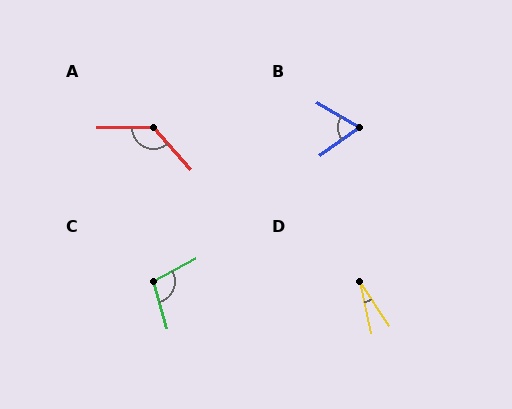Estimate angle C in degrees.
Approximately 102 degrees.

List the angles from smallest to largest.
D (21°), B (66°), C (102°), A (131°).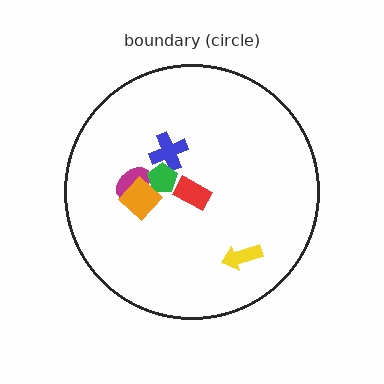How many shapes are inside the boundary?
6 inside, 0 outside.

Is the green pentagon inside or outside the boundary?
Inside.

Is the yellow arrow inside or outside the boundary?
Inside.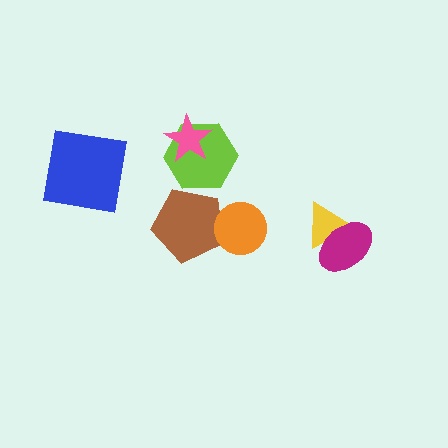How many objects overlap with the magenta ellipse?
1 object overlaps with the magenta ellipse.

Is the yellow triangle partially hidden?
Yes, it is partially covered by another shape.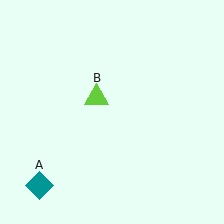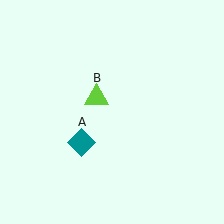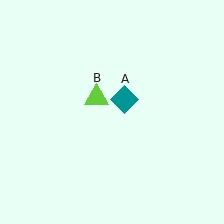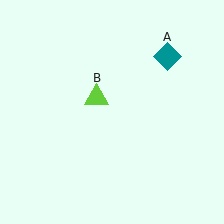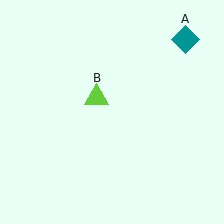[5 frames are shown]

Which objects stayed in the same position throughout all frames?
Lime triangle (object B) remained stationary.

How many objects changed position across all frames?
1 object changed position: teal diamond (object A).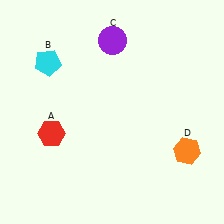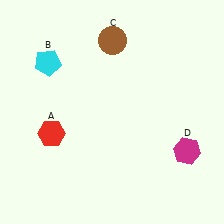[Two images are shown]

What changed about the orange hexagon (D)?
In Image 1, D is orange. In Image 2, it changed to magenta.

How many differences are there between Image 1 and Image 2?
There are 2 differences between the two images.